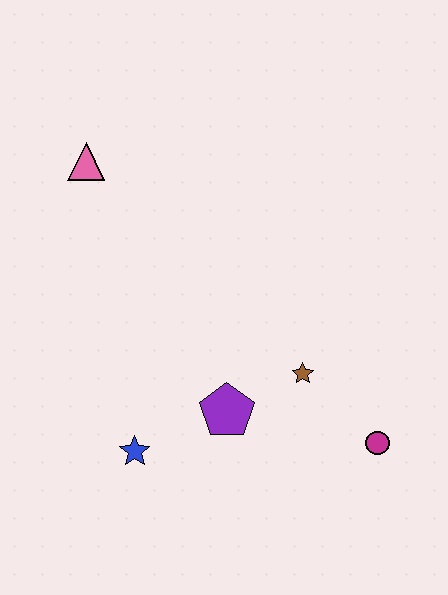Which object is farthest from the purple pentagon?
The pink triangle is farthest from the purple pentagon.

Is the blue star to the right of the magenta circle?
No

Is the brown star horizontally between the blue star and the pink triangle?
No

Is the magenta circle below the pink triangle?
Yes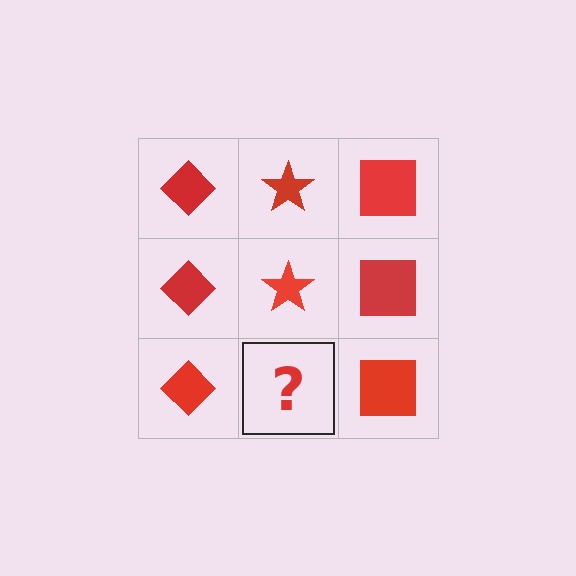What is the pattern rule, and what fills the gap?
The rule is that each column has a consistent shape. The gap should be filled with a red star.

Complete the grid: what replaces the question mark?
The question mark should be replaced with a red star.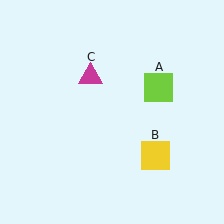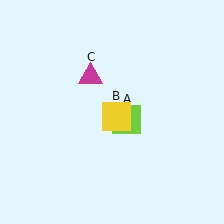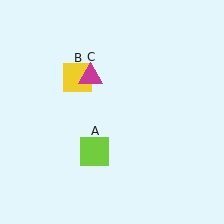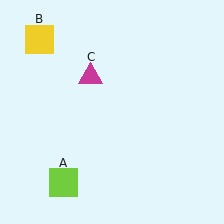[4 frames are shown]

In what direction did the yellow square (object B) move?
The yellow square (object B) moved up and to the left.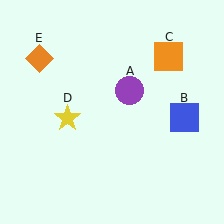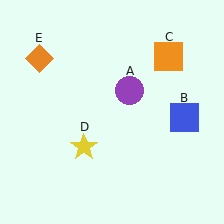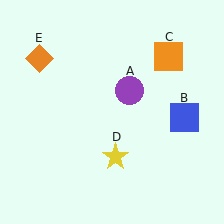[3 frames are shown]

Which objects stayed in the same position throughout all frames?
Purple circle (object A) and blue square (object B) and orange square (object C) and orange diamond (object E) remained stationary.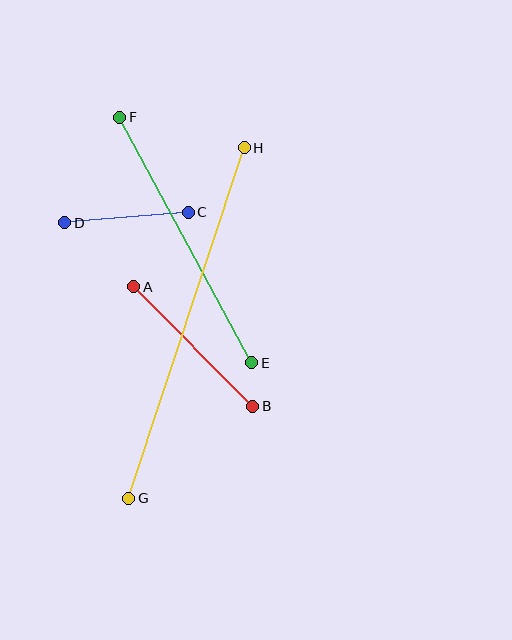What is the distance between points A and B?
The distance is approximately 169 pixels.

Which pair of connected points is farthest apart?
Points G and H are farthest apart.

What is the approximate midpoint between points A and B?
The midpoint is at approximately (193, 346) pixels.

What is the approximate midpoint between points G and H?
The midpoint is at approximately (187, 323) pixels.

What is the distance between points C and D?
The distance is approximately 124 pixels.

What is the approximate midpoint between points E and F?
The midpoint is at approximately (186, 240) pixels.